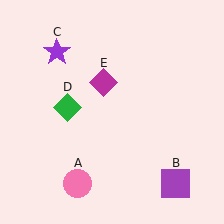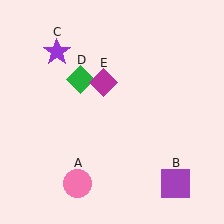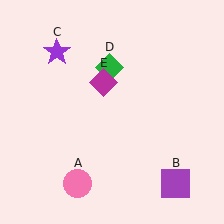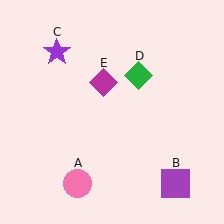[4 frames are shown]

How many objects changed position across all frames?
1 object changed position: green diamond (object D).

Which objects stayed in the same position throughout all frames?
Pink circle (object A) and purple square (object B) and purple star (object C) and magenta diamond (object E) remained stationary.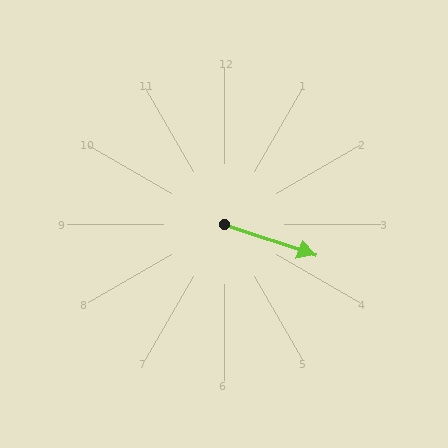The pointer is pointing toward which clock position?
Roughly 4 o'clock.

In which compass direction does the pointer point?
East.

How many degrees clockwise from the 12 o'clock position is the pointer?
Approximately 109 degrees.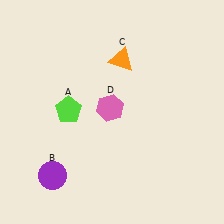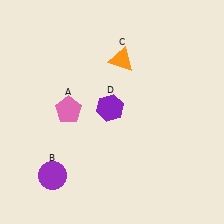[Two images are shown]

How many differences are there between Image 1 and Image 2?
There are 2 differences between the two images.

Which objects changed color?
A changed from lime to pink. D changed from pink to purple.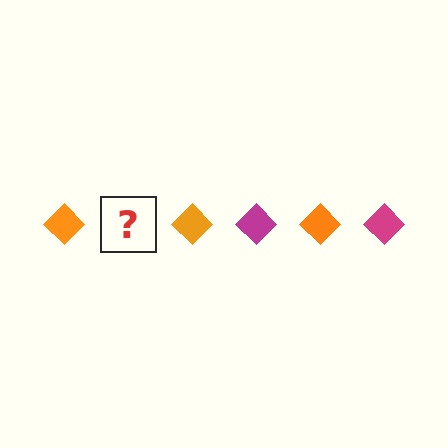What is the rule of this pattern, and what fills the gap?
The rule is that the pattern cycles through orange, magenta diamonds. The gap should be filled with a magenta diamond.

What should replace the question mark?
The question mark should be replaced with a magenta diamond.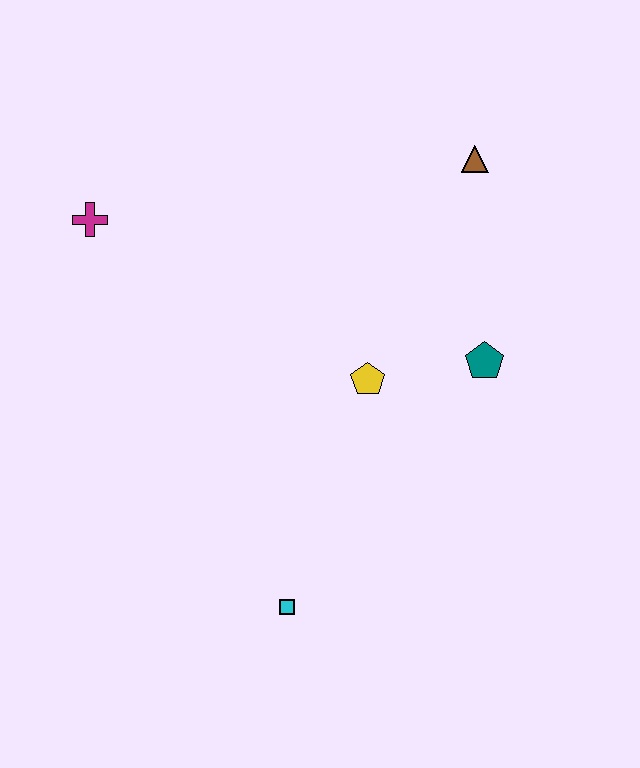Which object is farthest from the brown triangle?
The cyan square is farthest from the brown triangle.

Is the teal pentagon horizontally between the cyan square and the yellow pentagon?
No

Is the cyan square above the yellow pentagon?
No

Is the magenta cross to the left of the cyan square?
Yes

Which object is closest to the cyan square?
The yellow pentagon is closest to the cyan square.